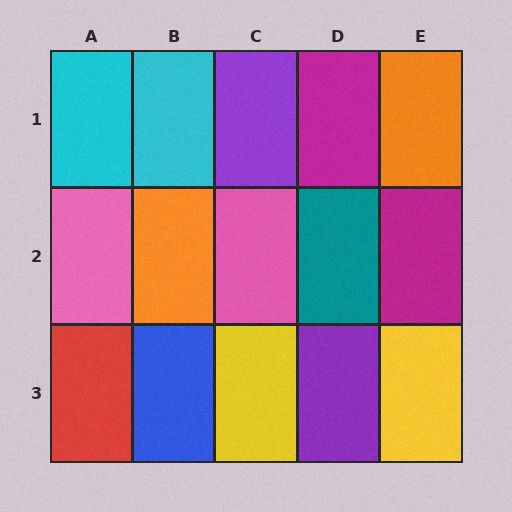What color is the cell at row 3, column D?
Purple.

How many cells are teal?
1 cell is teal.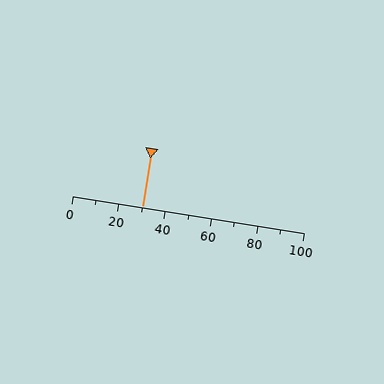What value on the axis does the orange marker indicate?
The marker indicates approximately 30.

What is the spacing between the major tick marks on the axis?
The major ticks are spaced 20 apart.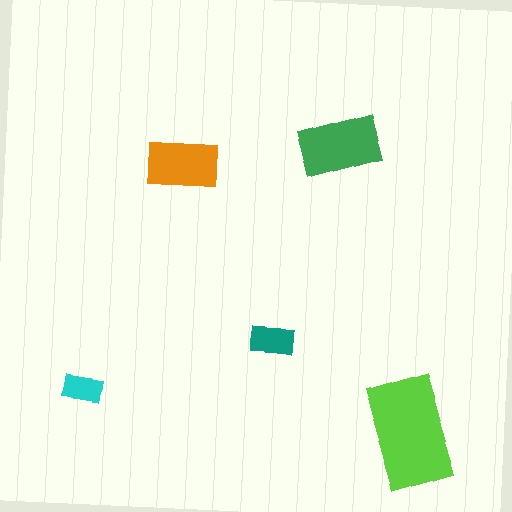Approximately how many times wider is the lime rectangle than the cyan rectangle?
About 3 times wider.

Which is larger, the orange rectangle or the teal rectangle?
The orange one.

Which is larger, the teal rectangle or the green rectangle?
The green one.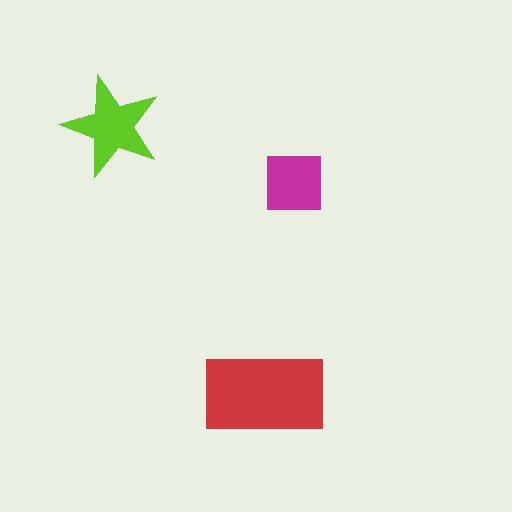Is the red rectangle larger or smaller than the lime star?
Larger.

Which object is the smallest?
The magenta square.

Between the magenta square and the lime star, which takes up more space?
The lime star.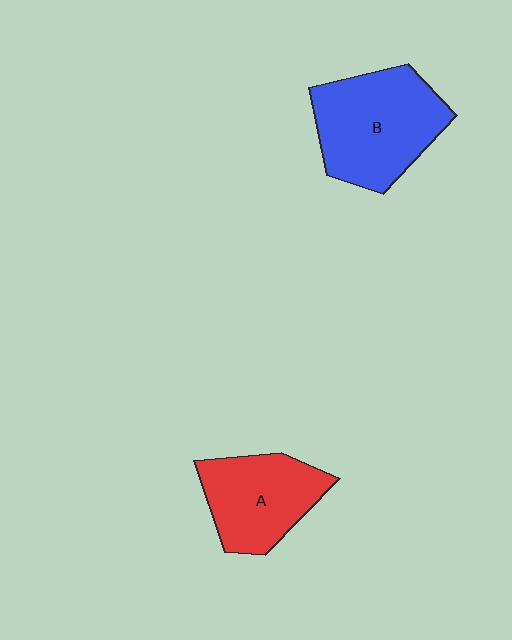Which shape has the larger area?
Shape B (blue).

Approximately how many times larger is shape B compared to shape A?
Approximately 1.3 times.